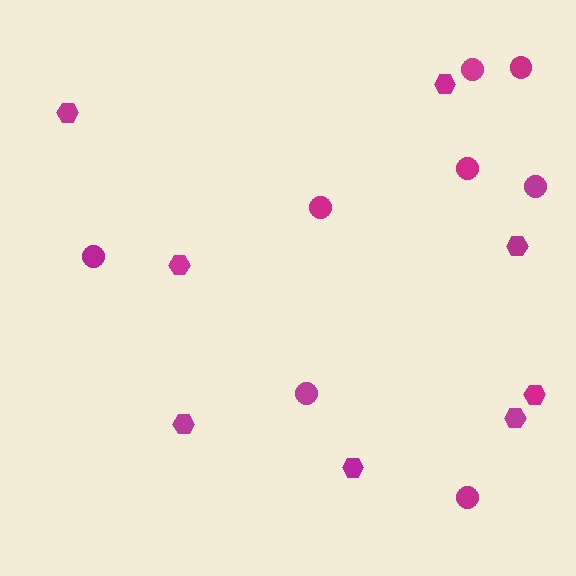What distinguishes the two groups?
There are 2 groups: one group of hexagons (8) and one group of circles (8).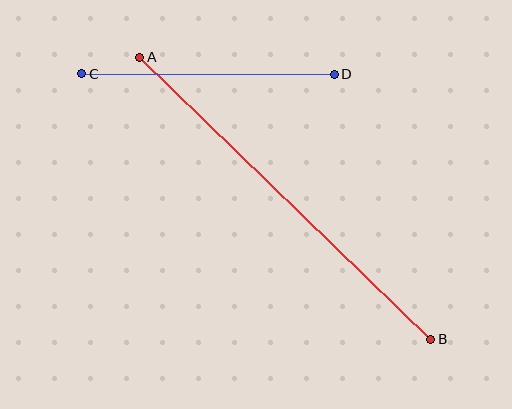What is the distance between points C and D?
The distance is approximately 252 pixels.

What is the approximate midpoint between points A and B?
The midpoint is at approximately (285, 198) pixels.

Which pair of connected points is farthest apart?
Points A and B are farthest apart.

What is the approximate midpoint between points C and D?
The midpoint is at approximately (208, 74) pixels.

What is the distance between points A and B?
The distance is approximately 405 pixels.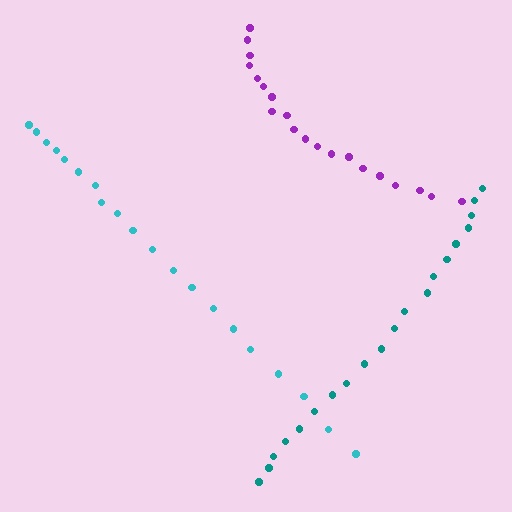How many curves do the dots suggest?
There are 3 distinct paths.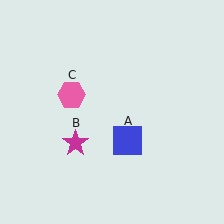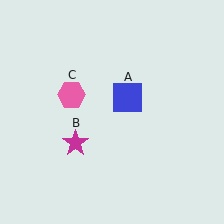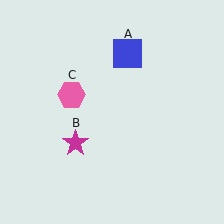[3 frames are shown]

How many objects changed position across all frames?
1 object changed position: blue square (object A).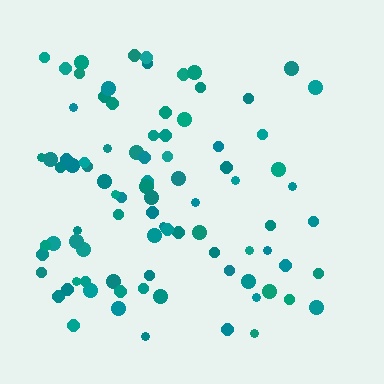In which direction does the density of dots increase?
From right to left, with the left side densest.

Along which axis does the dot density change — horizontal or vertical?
Horizontal.